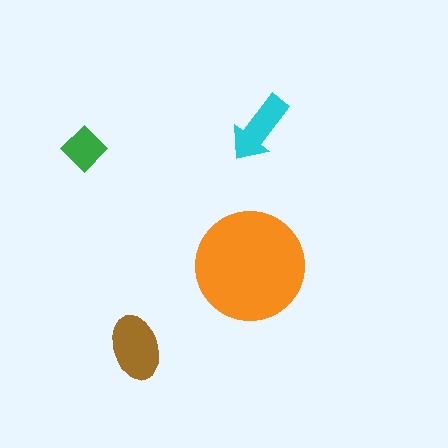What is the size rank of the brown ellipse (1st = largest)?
2nd.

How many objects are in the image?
There are 4 objects in the image.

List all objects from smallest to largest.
The green diamond, the cyan arrow, the brown ellipse, the orange circle.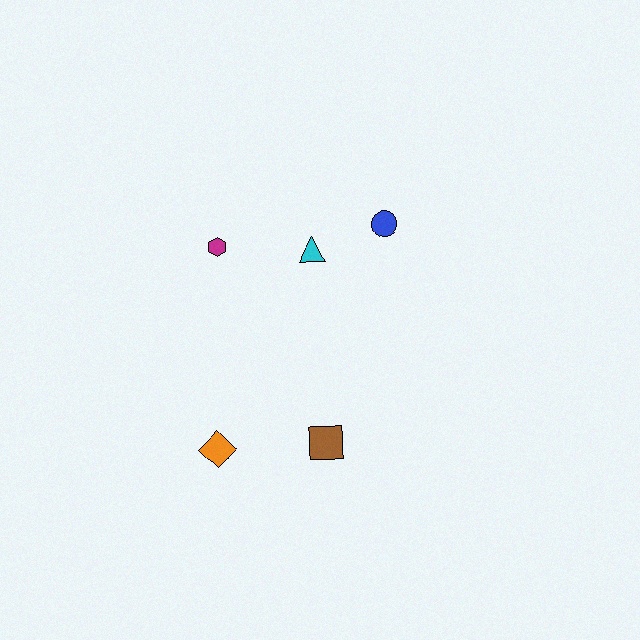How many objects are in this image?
There are 5 objects.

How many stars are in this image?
There are no stars.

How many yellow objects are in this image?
There are no yellow objects.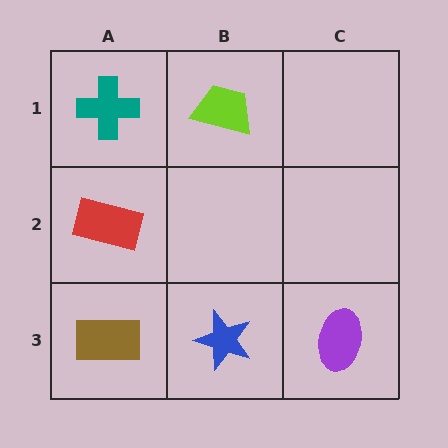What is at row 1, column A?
A teal cross.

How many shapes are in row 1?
2 shapes.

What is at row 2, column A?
A red rectangle.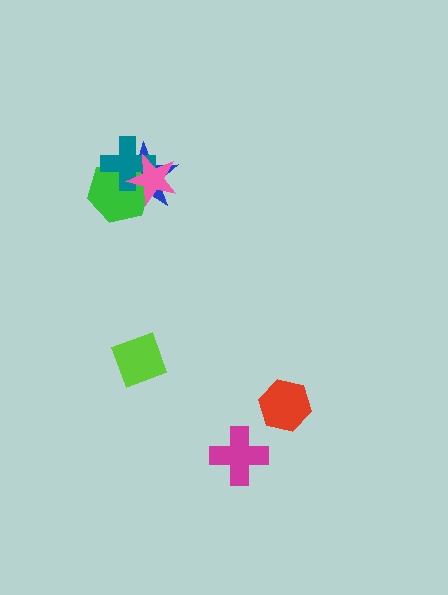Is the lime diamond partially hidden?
No, no other shape covers it.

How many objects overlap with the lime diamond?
0 objects overlap with the lime diamond.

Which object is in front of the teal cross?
The pink star is in front of the teal cross.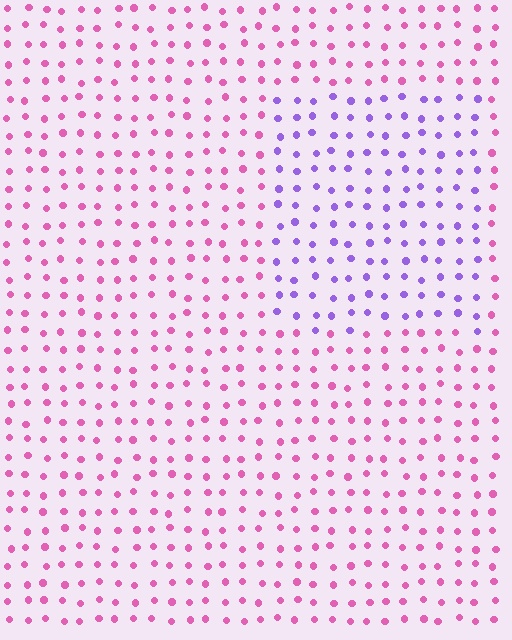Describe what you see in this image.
The image is filled with small pink elements in a uniform arrangement. A rectangle-shaped region is visible where the elements are tinted to a slightly different hue, forming a subtle color boundary.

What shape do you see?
I see a rectangle.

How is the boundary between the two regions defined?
The boundary is defined purely by a slight shift in hue (about 55 degrees). Spacing, size, and orientation are identical on both sides.